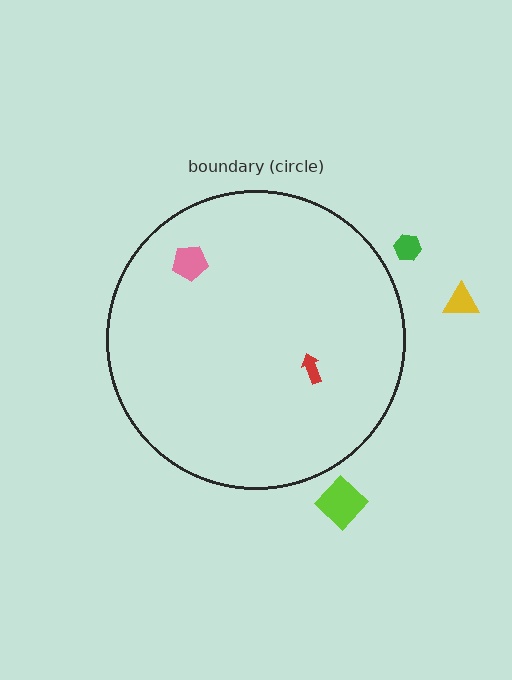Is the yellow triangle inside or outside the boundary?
Outside.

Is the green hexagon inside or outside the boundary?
Outside.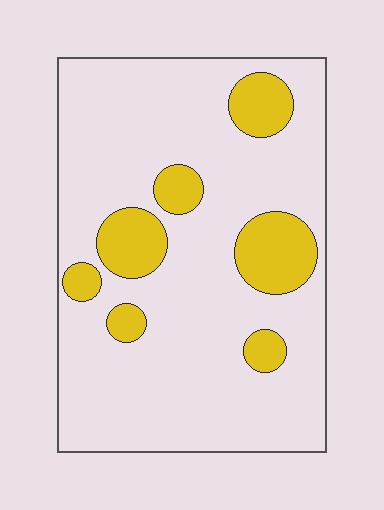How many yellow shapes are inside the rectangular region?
7.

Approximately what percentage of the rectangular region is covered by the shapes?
Approximately 20%.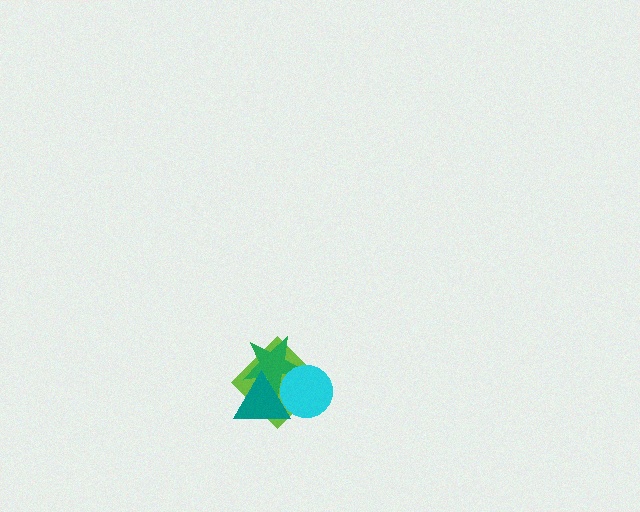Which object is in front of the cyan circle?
The teal triangle is in front of the cyan circle.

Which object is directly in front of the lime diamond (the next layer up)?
The green star is directly in front of the lime diamond.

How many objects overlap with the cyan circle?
3 objects overlap with the cyan circle.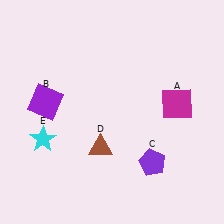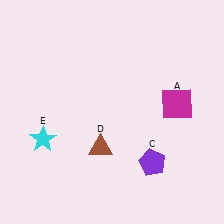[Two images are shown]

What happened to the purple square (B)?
The purple square (B) was removed in Image 2. It was in the top-left area of Image 1.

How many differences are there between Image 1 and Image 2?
There is 1 difference between the two images.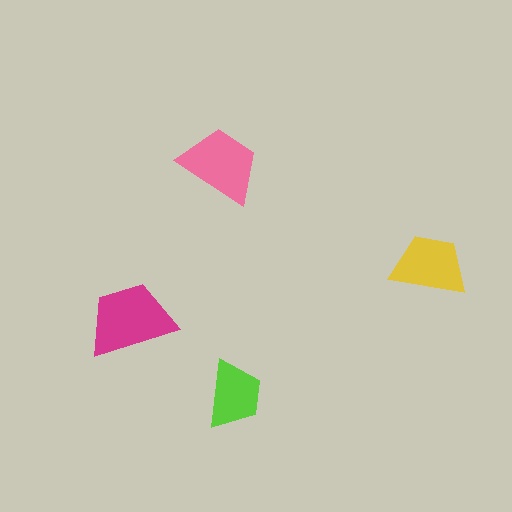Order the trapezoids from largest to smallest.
the magenta one, the pink one, the yellow one, the lime one.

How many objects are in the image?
There are 4 objects in the image.